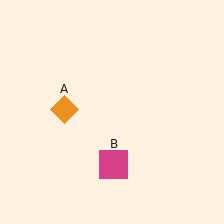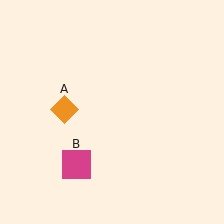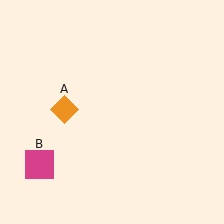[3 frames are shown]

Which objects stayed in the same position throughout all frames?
Orange diamond (object A) remained stationary.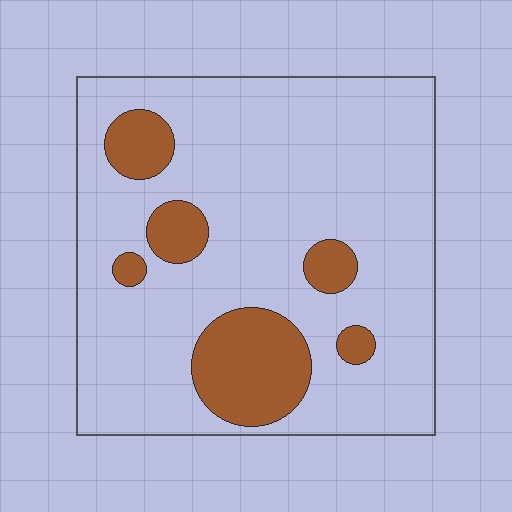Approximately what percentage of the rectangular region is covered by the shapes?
Approximately 20%.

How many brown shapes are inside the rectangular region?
6.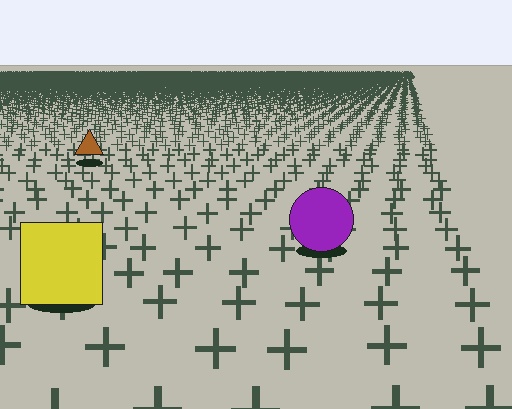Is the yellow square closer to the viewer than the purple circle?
Yes. The yellow square is closer — you can tell from the texture gradient: the ground texture is coarser near it.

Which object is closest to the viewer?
The yellow square is closest. The texture marks near it are larger and more spread out.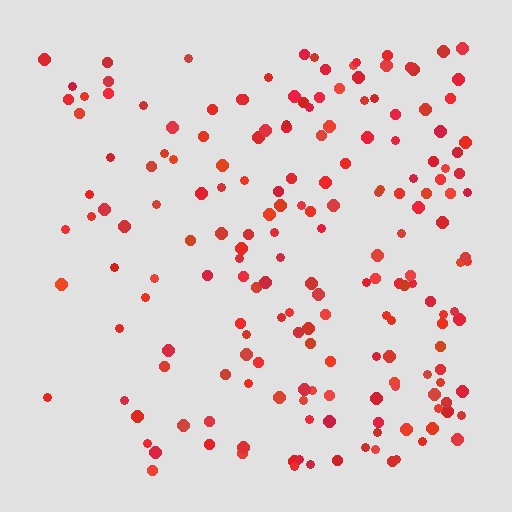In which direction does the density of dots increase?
From left to right, with the right side densest.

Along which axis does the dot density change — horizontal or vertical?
Horizontal.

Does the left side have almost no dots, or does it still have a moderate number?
Still a moderate number, just noticeably fewer than the right.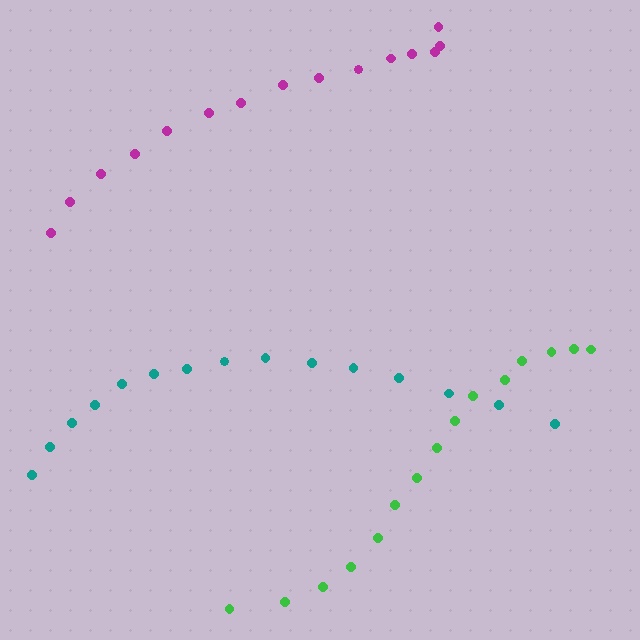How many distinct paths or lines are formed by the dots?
There are 3 distinct paths.